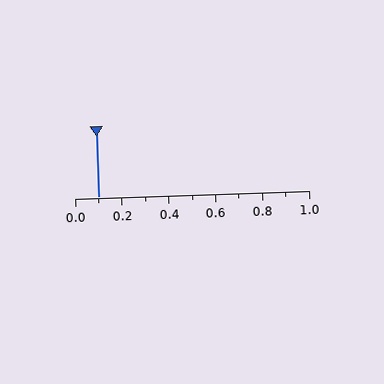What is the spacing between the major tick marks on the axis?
The major ticks are spaced 0.2 apart.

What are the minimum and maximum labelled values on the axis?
The axis runs from 0.0 to 1.0.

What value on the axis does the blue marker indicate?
The marker indicates approximately 0.1.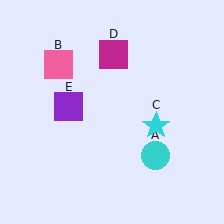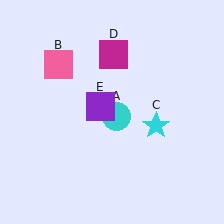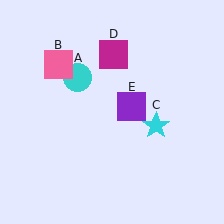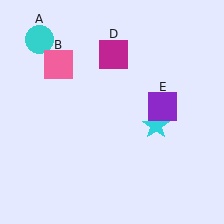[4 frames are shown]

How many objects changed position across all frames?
2 objects changed position: cyan circle (object A), purple square (object E).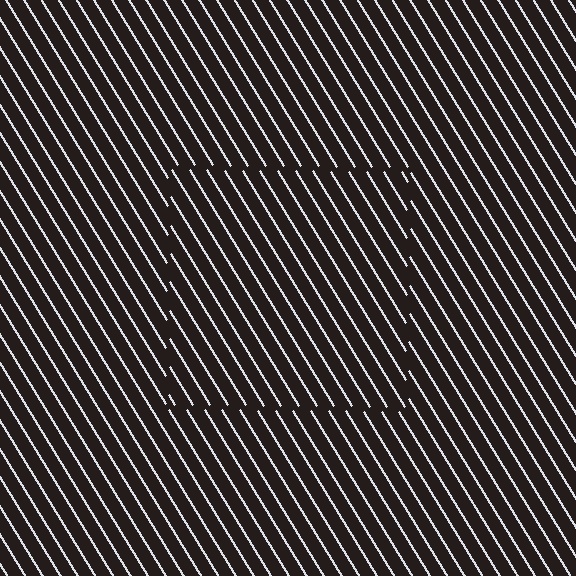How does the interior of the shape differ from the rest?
The interior of the shape contains the same grating, shifted by half a period — the contour is defined by the phase discontinuity where line-ends from the inner and outer gratings abut.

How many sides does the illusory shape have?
4 sides — the line-ends trace a square.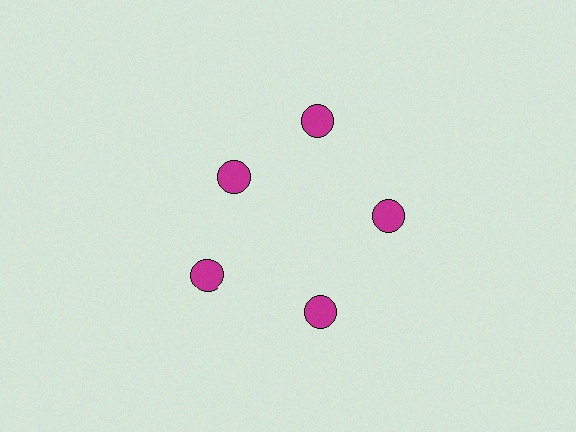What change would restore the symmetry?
The symmetry would be restored by moving it outward, back onto the ring so that all 5 circles sit at equal angles and equal distance from the center.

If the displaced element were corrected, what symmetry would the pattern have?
It would have 5-fold rotational symmetry — the pattern would map onto itself every 72 degrees.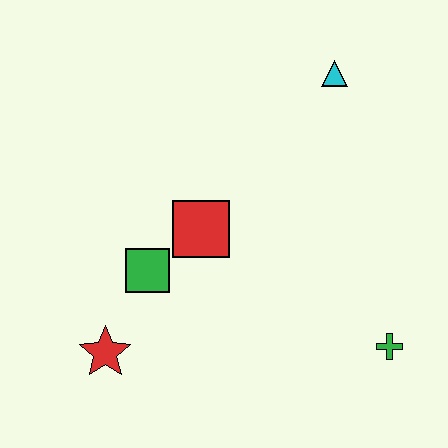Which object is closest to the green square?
The red square is closest to the green square.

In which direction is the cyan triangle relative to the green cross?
The cyan triangle is above the green cross.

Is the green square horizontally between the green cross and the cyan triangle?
No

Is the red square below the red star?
No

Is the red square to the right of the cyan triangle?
No